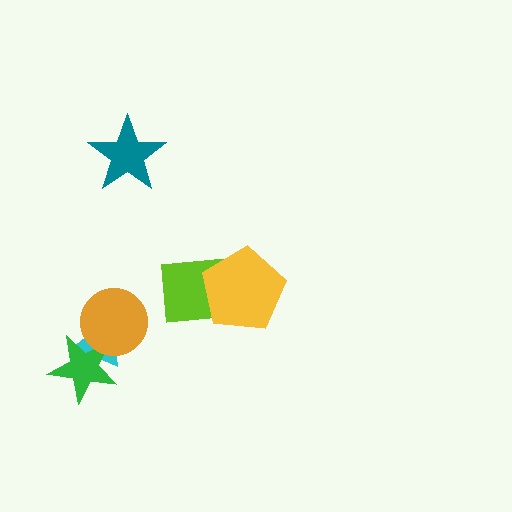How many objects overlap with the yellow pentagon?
1 object overlaps with the yellow pentagon.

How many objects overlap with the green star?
2 objects overlap with the green star.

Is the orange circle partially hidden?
No, no other shape covers it.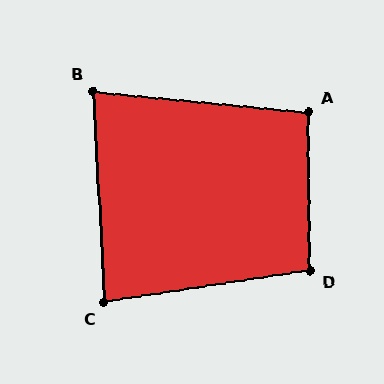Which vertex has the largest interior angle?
D, at approximately 98 degrees.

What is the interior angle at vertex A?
Approximately 96 degrees (obtuse).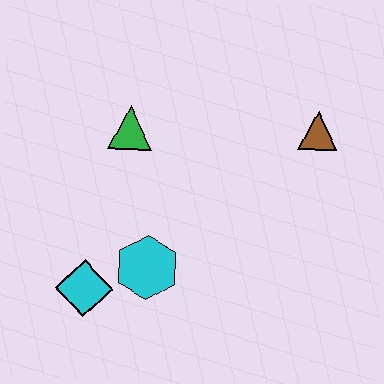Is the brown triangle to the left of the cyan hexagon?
No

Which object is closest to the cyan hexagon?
The cyan diamond is closest to the cyan hexagon.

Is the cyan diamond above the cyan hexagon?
No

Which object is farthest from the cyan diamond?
The brown triangle is farthest from the cyan diamond.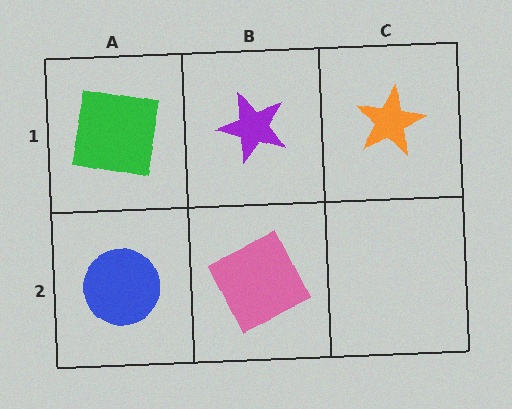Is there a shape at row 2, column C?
No, that cell is empty.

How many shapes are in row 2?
2 shapes.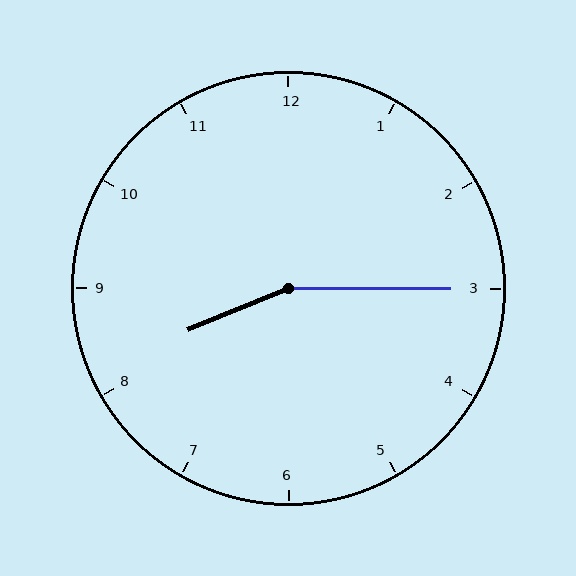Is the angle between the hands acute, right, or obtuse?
It is obtuse.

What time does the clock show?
8:15.